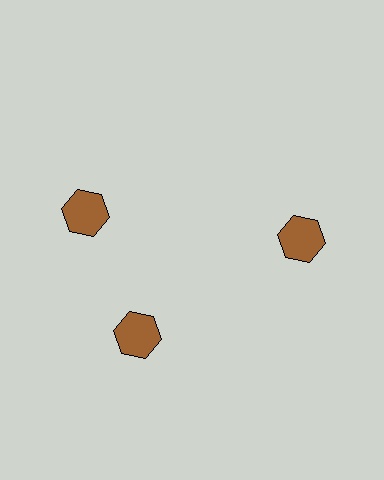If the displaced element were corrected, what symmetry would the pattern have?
It would have 3-fold rotational symmetry — the pattern would map onto itself every 120 degrees.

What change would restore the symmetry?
The symmetry would be restored by rotating it back into even spacing with its neighbors so that all 3 hexagons sit at equal angles and equal distance from the center.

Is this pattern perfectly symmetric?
No. The 3 brown hexagons are arranged in a ring, but one element near the 11 o'clock position is rotated out of alignment along the ring, breaking the 3-fold rotational symmetry.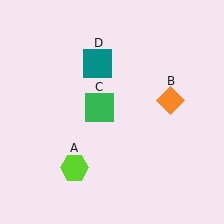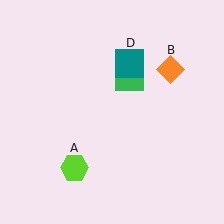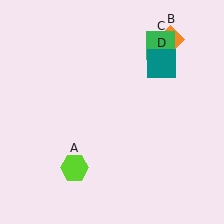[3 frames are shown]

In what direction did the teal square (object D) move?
The teal square (object D) moved right.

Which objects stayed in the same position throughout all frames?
Lime hexagon (object A) remained stationary.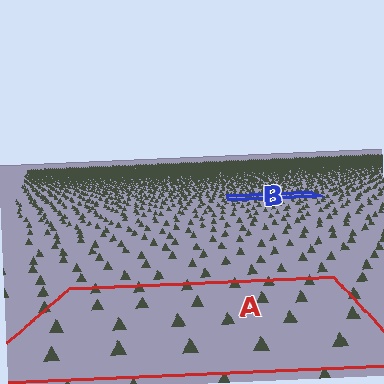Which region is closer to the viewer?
Region A is closer. The texture elements there are larger and more spread out.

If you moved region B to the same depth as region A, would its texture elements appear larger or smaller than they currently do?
They would appear larger. At a closer depth, the same texture elements are projected at a bigger on-screen size.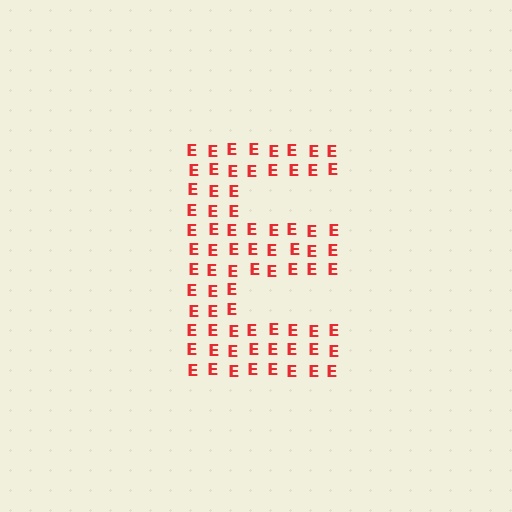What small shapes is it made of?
It is made of small letter E's.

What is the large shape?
The large shape is the letter E.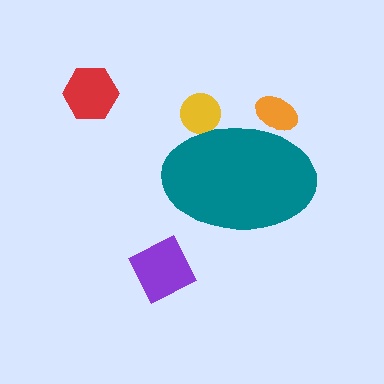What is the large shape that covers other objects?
A teal ellipse.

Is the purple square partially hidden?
No, the purple square is fully visible.